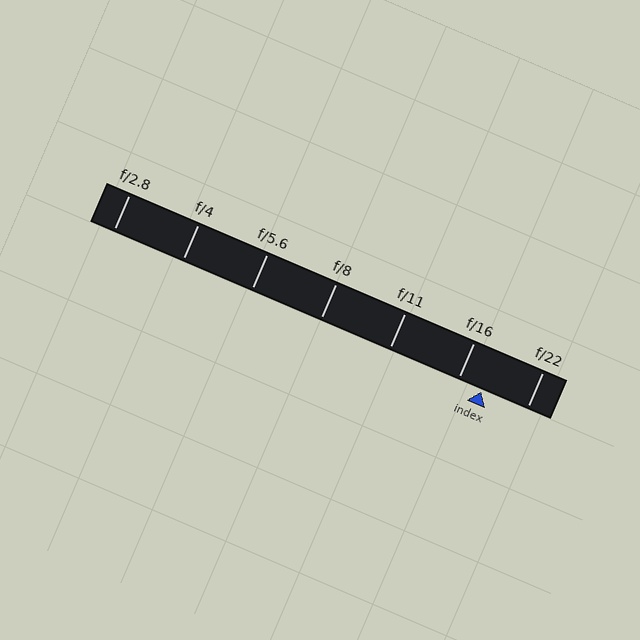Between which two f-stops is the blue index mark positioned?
The index mark is between f/16 and f/22.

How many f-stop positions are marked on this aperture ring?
There are 7 f-stop positions marked.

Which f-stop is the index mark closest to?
The index mark is closest to f/16.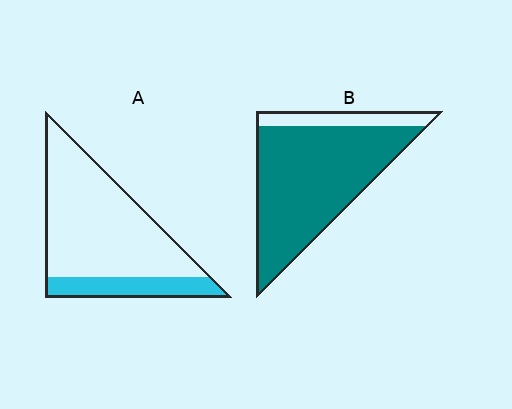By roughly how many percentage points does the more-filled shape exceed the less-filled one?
By roughly 65 percentage points (B over A).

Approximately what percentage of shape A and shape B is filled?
A is approximately 20% and B is approximately 85%.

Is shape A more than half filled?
No.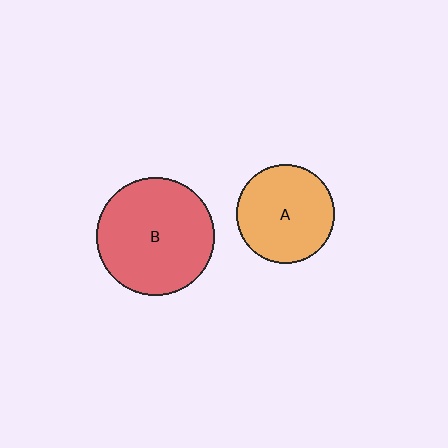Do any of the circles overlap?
No, none of the circles overlap.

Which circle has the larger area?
Circle B (red).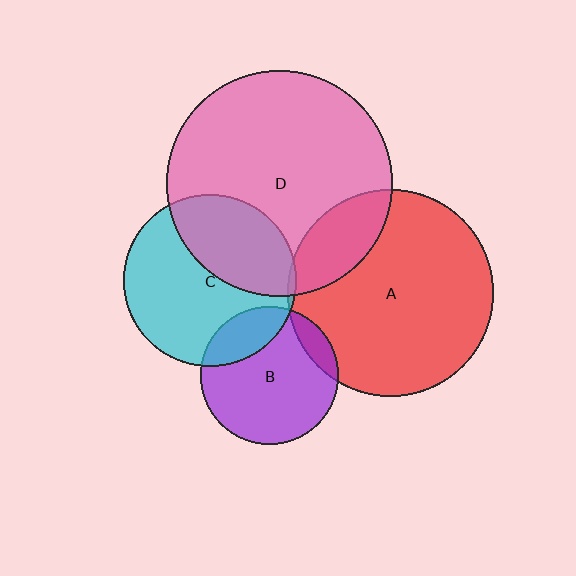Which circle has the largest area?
Circle D (pink).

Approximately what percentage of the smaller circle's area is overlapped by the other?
Approximately 20%.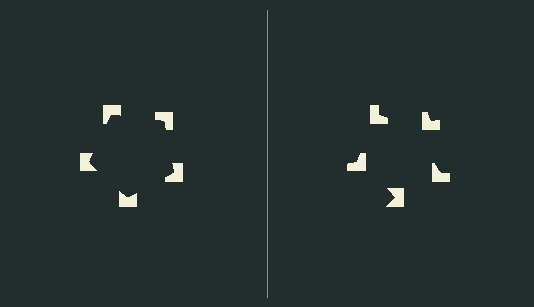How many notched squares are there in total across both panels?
10 — 5 on each side.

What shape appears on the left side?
An illusory pentagon.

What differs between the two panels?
The notched squares are positioned identically on both sides; only the wedge orientations differ. On the left they align to a pentagon; on the right they are misaligned.